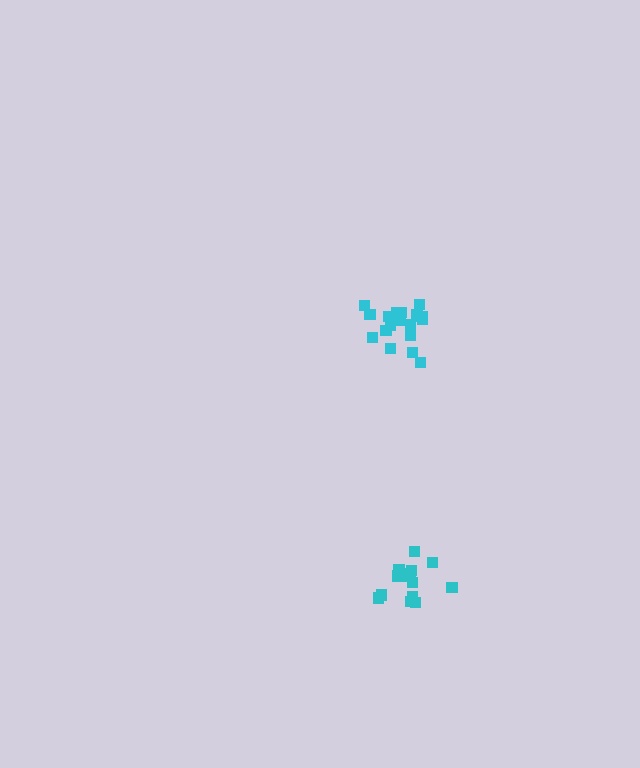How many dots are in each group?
Group 1: 20 dots, Group 2: 15 dots (35 total).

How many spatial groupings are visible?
There are 2 spatial groupings.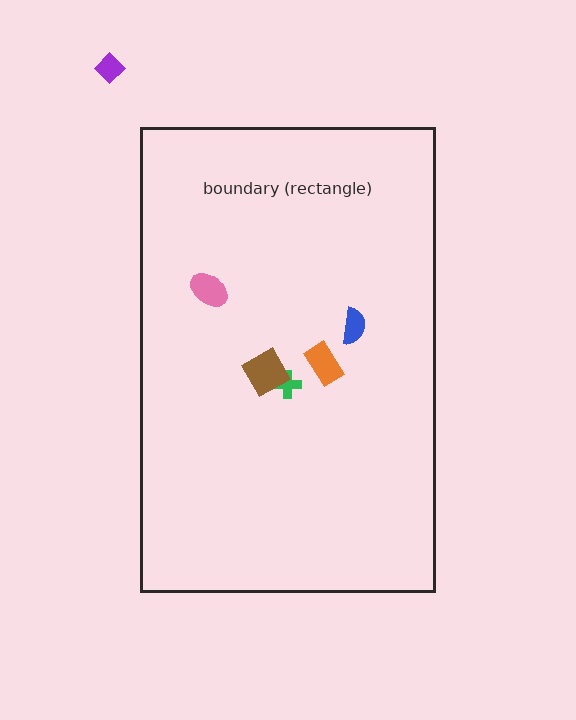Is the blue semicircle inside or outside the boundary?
Inside.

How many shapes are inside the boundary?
5 inside, 1 outside.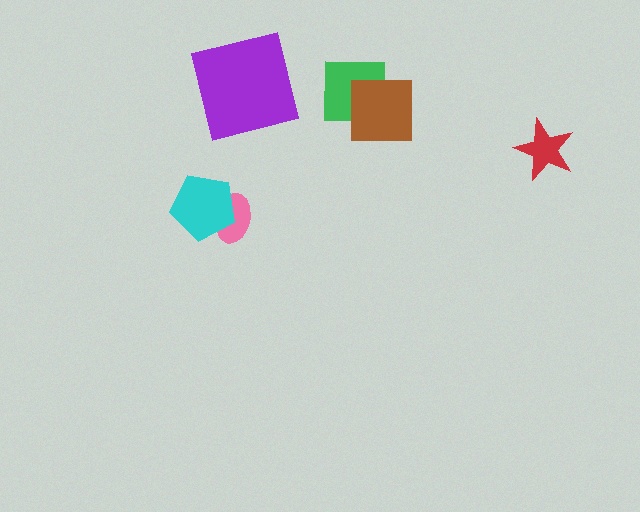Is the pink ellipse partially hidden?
Yes, it is partially covered by another shape.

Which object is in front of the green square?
The brown square is in front of the green square.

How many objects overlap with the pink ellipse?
1 object overlaps with the pink ellipse.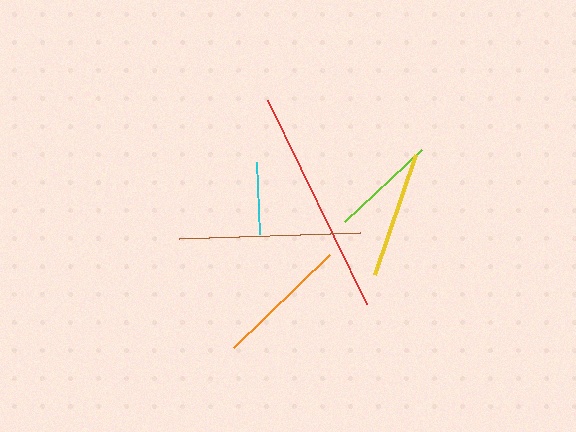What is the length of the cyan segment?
The cyan segment is approximately 73 pixels long.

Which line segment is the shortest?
The cyan line is the shortest at approximately 73 pixels.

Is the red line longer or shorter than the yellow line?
The red line is longer than the yellow line.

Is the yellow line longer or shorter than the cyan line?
The yellow line is longer than the cyan line.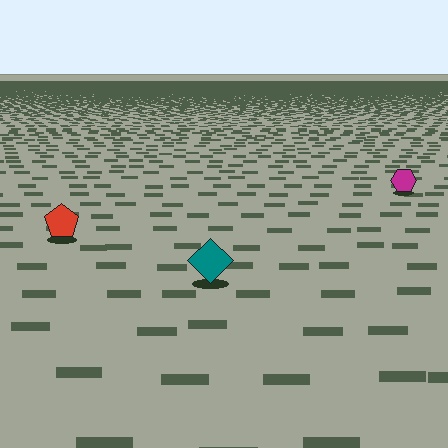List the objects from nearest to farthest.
From nearest to farthest: the teal diamond, the red pentagon, the magenta hexagon.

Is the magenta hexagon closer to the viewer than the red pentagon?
No. The red pentagon is closer — you can tell from the texture gradient: the ground texture is coarser near it.